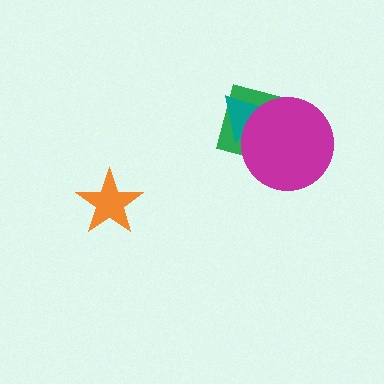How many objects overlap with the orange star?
0 objects overlap with the orange star.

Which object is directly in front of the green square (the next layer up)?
The teal triangle is directly in front of the green square.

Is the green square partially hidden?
Yes, it is partially covered by another shape.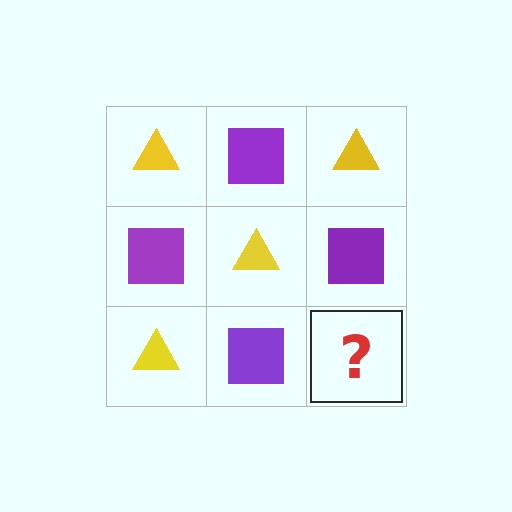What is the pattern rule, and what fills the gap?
The rule is that it alternates yellow triangle and purple square in a checkerboard pattern. The gap should be filled with a yellow triangle.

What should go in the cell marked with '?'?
The missing cell should contain a yellow triangle.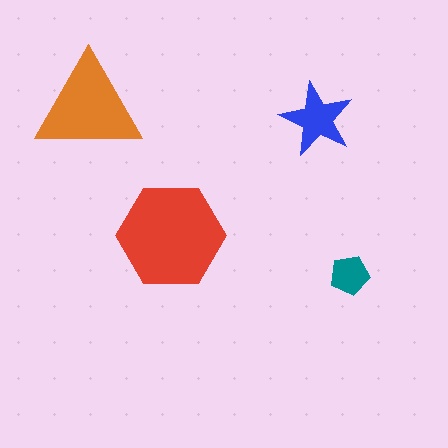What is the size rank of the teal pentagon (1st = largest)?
4th.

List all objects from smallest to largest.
The teal pentagon, the blue star, the orange triangle, the red hexagon.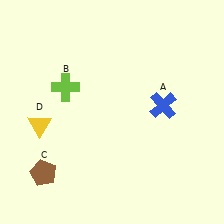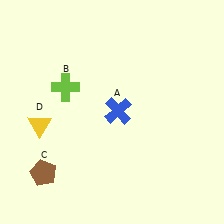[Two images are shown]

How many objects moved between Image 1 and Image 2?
1 object moved between the two images.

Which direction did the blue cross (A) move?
The blue cross (A) moved left.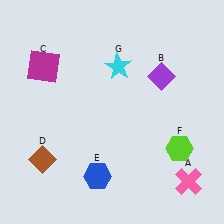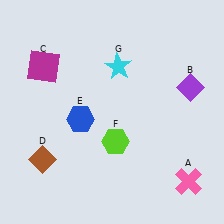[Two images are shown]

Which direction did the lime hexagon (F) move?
The lime hexagon (F) moved left.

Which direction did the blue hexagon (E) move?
The blue hexagon (E) moved up.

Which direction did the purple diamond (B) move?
The purple diamond (B) moved right.